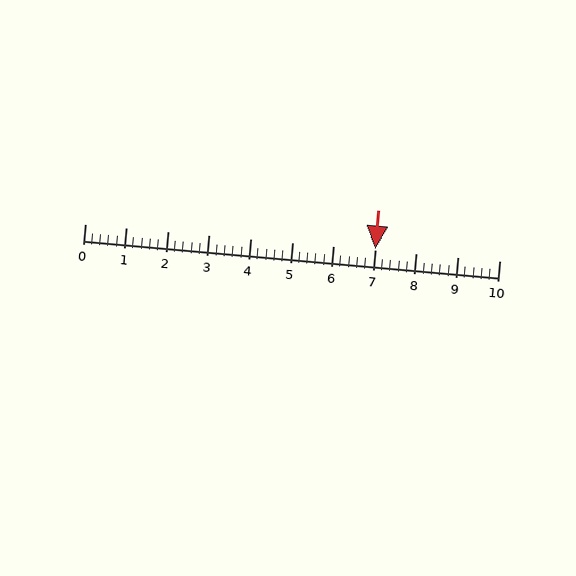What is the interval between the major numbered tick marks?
The major tick marks are spaced 1 units apart.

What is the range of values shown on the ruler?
The ruler shows values from 0 to 10.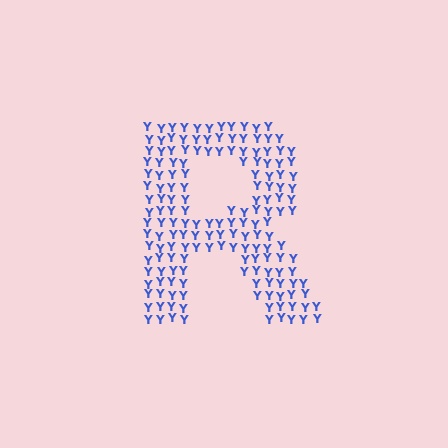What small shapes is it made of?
It is made of small letter Y's.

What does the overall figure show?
The overall figure shows the letter R.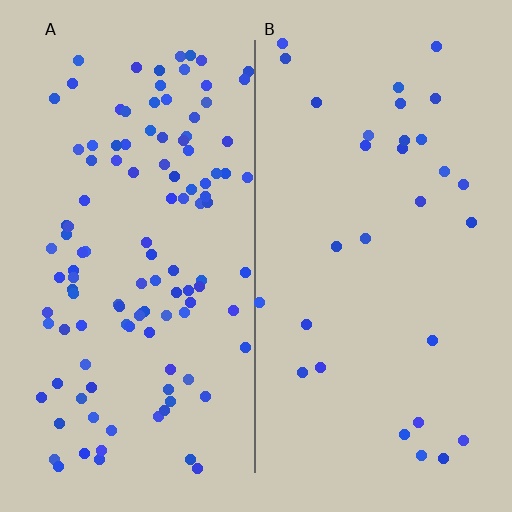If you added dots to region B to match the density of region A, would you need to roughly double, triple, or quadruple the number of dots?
Approximately quadruple.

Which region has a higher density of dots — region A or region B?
A (the left).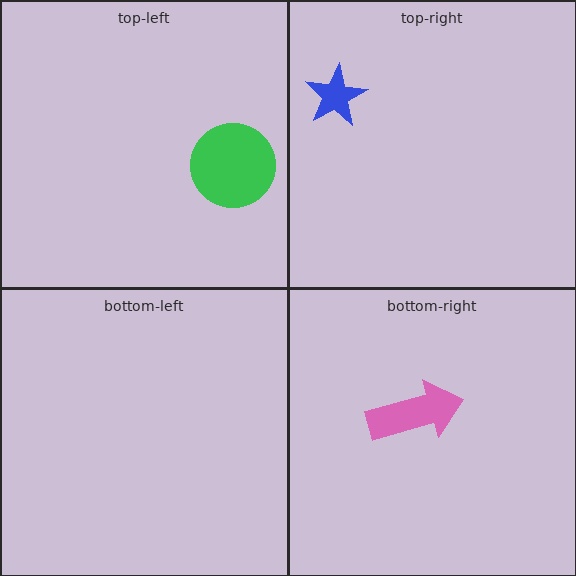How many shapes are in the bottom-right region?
1.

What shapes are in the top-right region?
The blue star.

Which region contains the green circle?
The top-left region.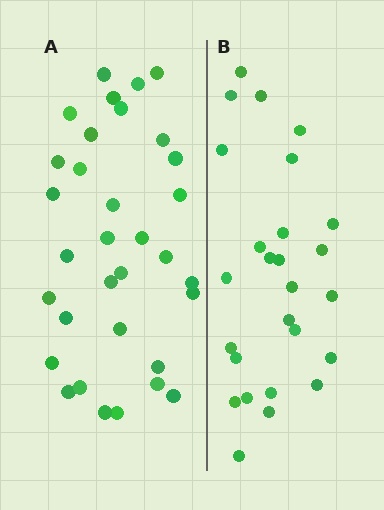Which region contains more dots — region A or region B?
Region A (the left region) has more dots.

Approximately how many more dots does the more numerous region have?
Region A has roughly 8 or so more dots than region B.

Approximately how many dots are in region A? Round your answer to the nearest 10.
About 30 dots. (The exact count is 33, which rounds to 30.)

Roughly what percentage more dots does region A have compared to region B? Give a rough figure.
About 25% more.